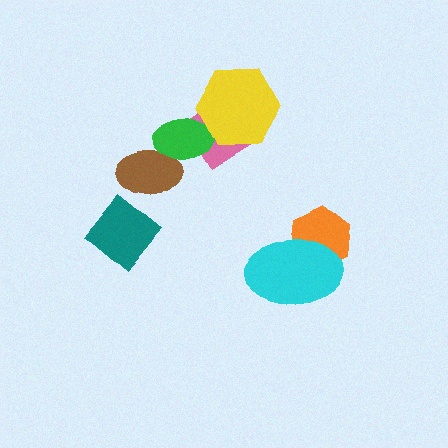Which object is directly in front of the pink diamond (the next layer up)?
The green ellipse is directly in front of the pink diamond.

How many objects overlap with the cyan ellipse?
1 object overlaps with the cyan ellipse.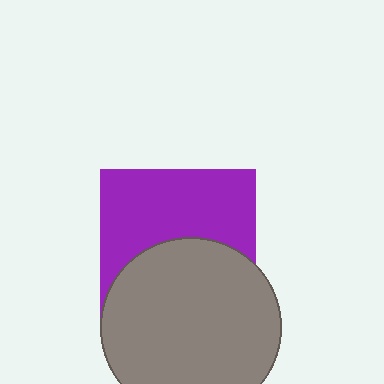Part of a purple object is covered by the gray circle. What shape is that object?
It is a square.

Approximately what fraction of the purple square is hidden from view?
Roughly 47% of the purple square is hidden behind the gray circle.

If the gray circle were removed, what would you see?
You would see the complete purple square.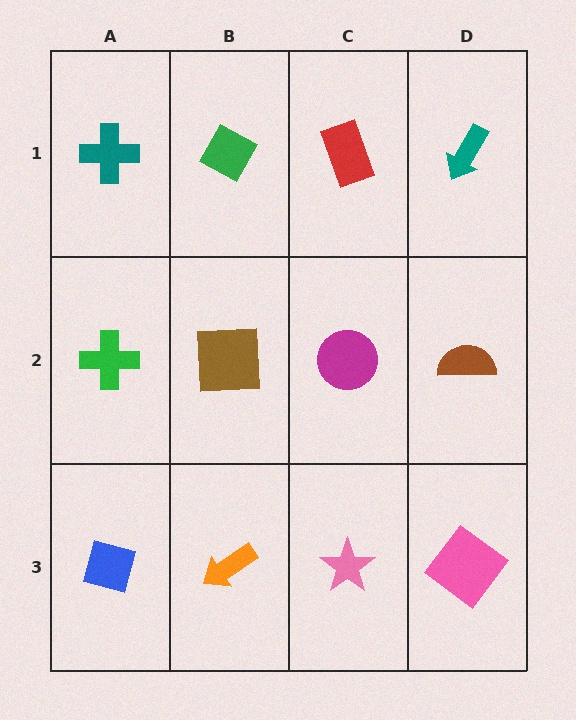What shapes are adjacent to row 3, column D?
A brown semicircle (row 2, column D), a pink star (row 3, column C).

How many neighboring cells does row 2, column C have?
4.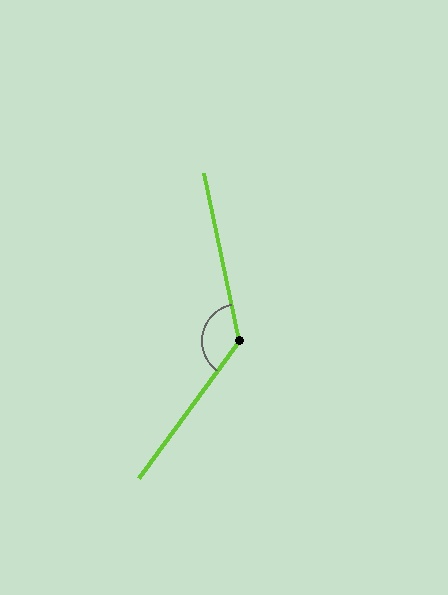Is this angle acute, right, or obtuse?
It is obtuse.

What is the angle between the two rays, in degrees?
Approximately 132 degrees.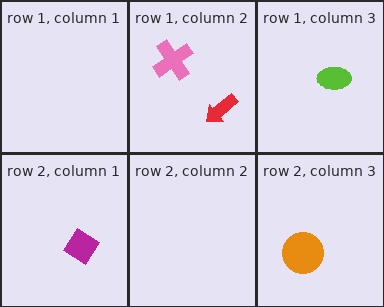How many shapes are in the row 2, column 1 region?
1.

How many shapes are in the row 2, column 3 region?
1.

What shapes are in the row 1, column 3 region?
The lime ellipse.